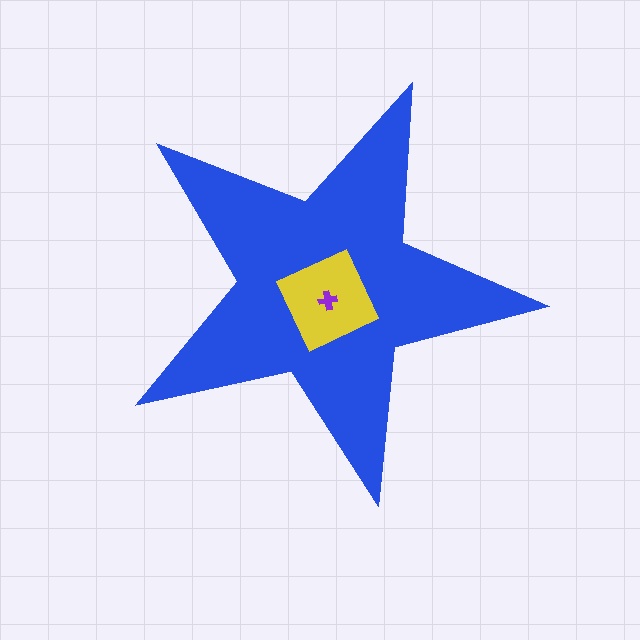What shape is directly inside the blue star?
The yellow square.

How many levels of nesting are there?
3.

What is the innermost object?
The purple cross.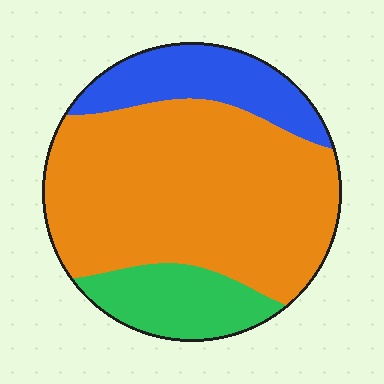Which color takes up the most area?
Orange, at roughly 65%.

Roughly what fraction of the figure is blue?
Blue takes up between a sixth and a third of the figure.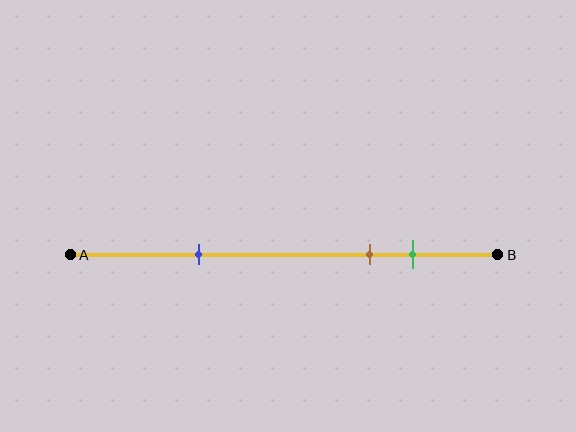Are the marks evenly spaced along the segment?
No, the marks are not evenly spaced.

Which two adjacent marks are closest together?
The brown and green marks are the closest adjacent pair.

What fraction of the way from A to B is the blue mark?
The blue mark is approximately 30% (0.3) of the way from A to B.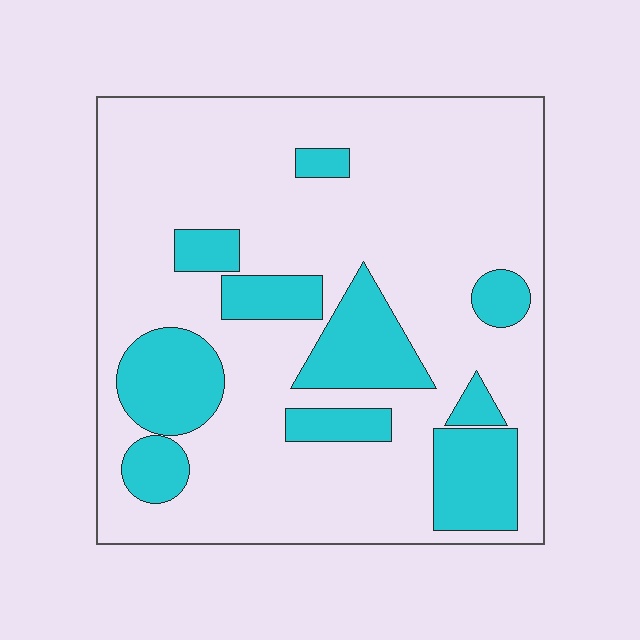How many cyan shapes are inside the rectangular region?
10.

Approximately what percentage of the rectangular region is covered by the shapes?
Approximately 25%.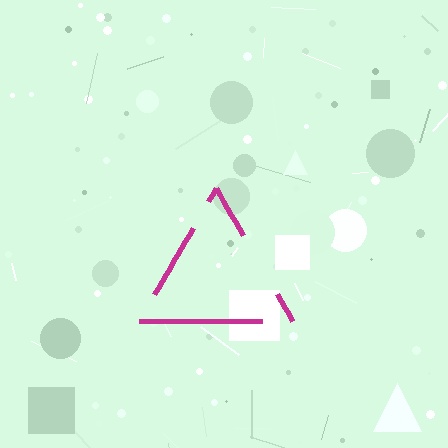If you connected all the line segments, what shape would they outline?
They would outline a triangle.